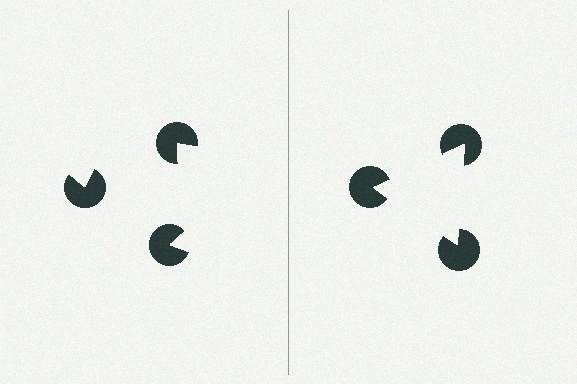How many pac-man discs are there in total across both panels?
6 — 3 on each side.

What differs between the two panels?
The pac-man discs are positioned identically on both sides; only the wedge orientations differ. On the right they align to a triangle; on the left they are misaligned.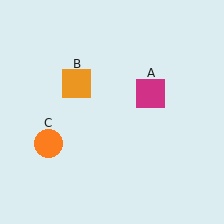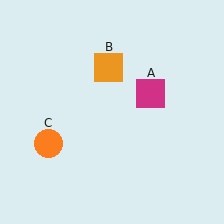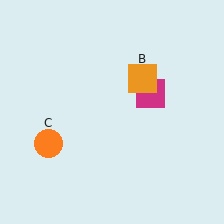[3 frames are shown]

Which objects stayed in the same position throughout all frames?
Magenta square (object A) and orange circle (object C) remained stationary.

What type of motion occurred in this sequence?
The orange square (object B) rotated clockwise around the center of the scene.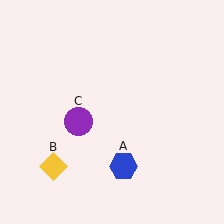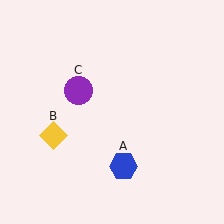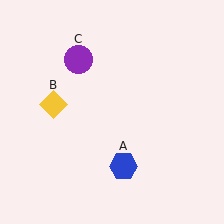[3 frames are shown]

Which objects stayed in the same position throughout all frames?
Blue hexagon (object A) remained stationary.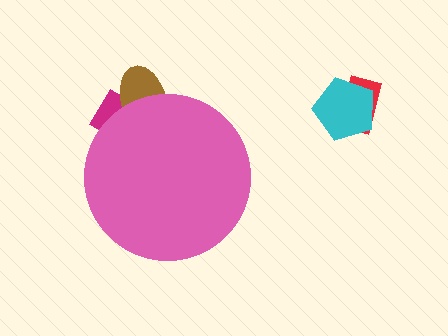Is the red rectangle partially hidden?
No, the red rectangle is fully visible.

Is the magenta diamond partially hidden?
Yes, the magenta diamond is partially hidden behind the pink circle.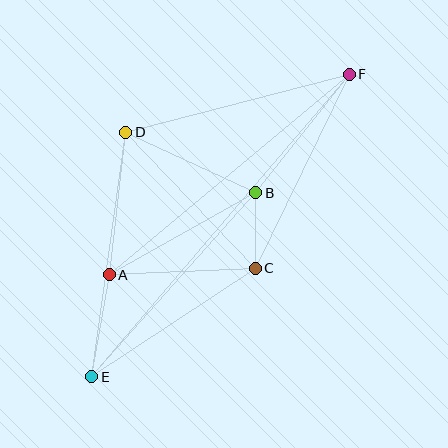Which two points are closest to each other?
Points B and C are closest to each other.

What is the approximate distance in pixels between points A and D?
The distance between A and D is approximately 144 pixels.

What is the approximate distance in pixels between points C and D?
The distance between C and D is approximately 188 pixels.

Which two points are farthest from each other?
Points E and F are farthest from each other.